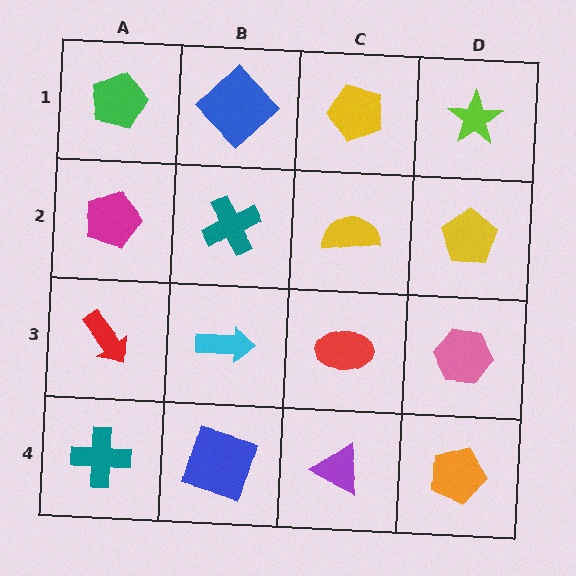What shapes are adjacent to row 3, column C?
A yellow semicircle (row 2, column C), a purple triangle (row 4, column C), a cyan arrow (row 3, column B), a pink hexagon (row 3, column D).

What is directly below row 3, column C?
A purple triangle.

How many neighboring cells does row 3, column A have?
3.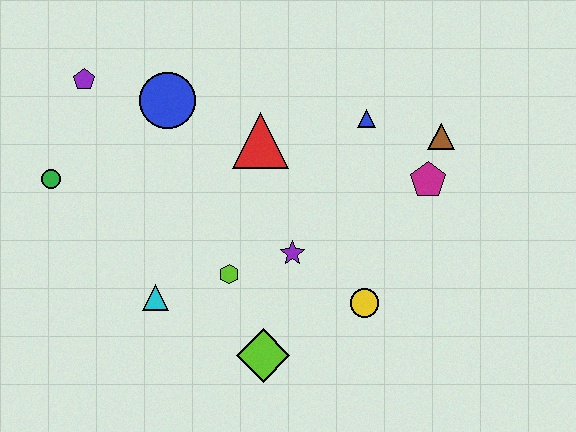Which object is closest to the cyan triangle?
The lime hexagon is closest to the cyan triangle.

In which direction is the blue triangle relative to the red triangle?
The blue triangle is to the right of the red triangle.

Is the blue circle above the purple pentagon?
No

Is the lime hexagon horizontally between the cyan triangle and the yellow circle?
Yes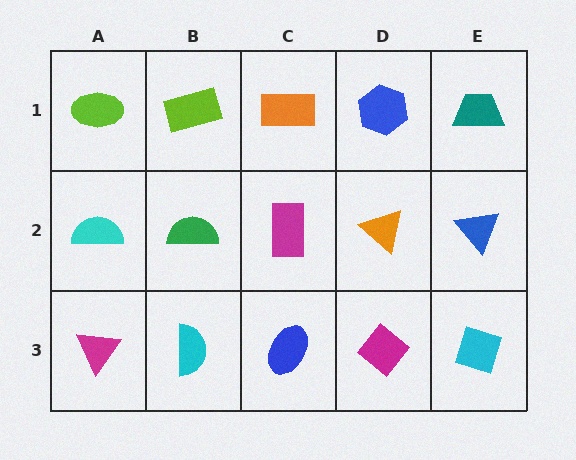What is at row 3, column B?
A cyan semicircle.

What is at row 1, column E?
A teal trapezoid.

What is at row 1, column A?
A lime ellipse.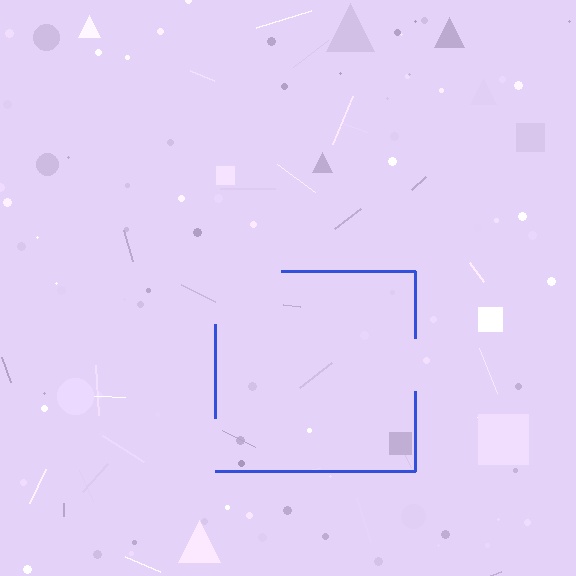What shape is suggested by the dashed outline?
The dashed outline suggests a square.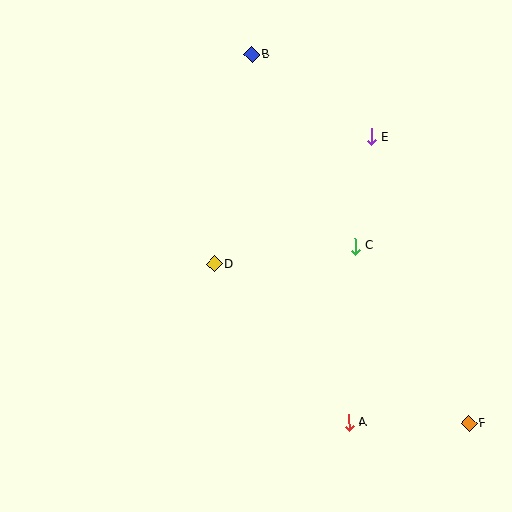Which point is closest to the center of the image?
Point D at (214, 264) is closest to the center.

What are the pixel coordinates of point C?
Point C is at (355, 246).